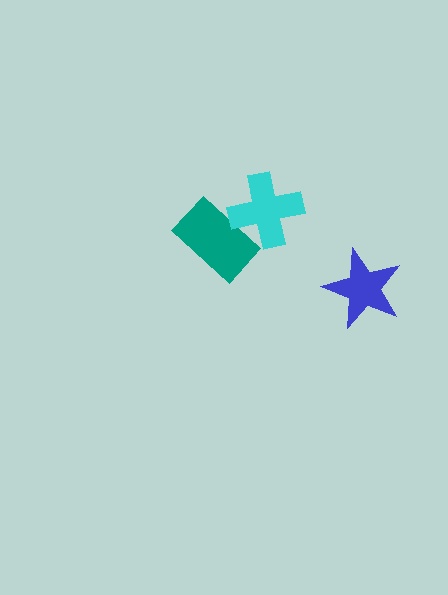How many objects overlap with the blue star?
0 objects overlap with the blue star.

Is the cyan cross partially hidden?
No, no other shape covers it.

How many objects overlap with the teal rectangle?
1 object overlaps with the teal rectangle.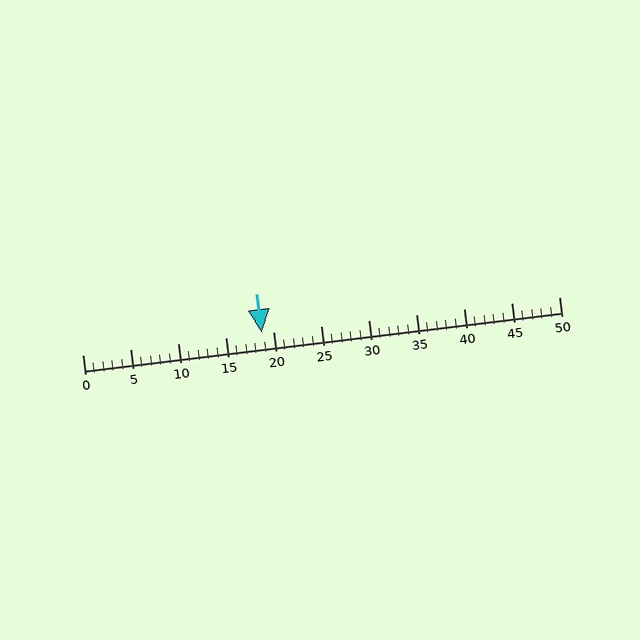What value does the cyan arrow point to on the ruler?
The cyan arrow points to approximately 19.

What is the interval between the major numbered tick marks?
The major tick marks are spaced 5 units apart.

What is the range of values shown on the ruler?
The ruler shows values from 0 to 50.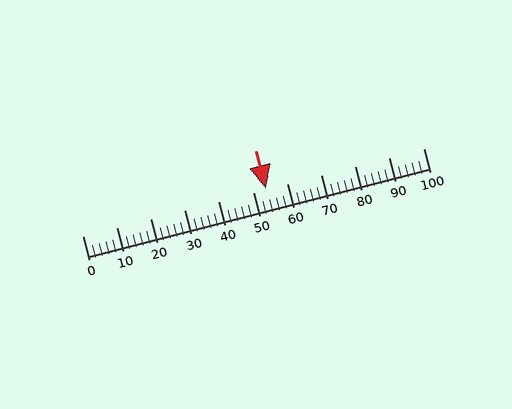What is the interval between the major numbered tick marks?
The major tick marks are spaced 10 units apart.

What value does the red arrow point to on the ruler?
The red arrow points to approximately 54.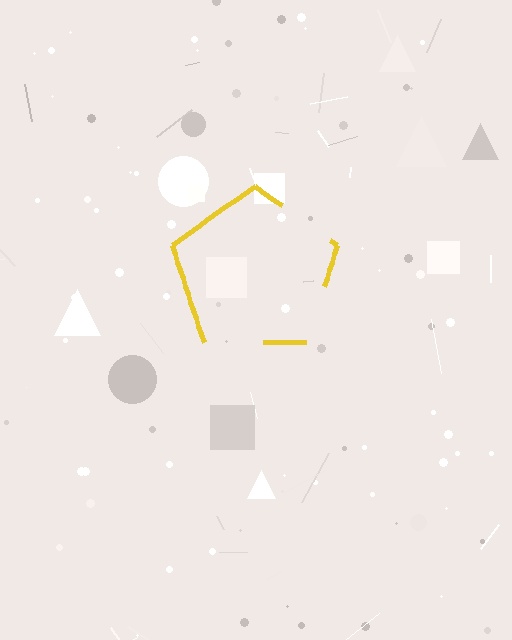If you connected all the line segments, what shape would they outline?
They would outline a pentagon.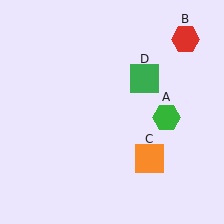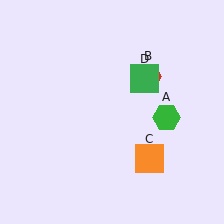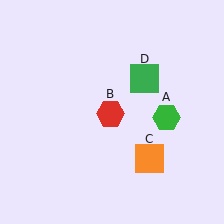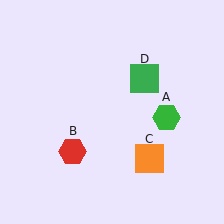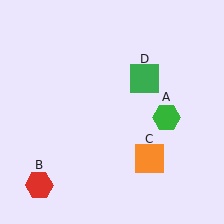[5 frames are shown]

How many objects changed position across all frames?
1 object changed position: red hexagon (object B).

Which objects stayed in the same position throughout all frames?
Green hexagon (object A) and orange square (object C) and green square (object D) remained stationary.